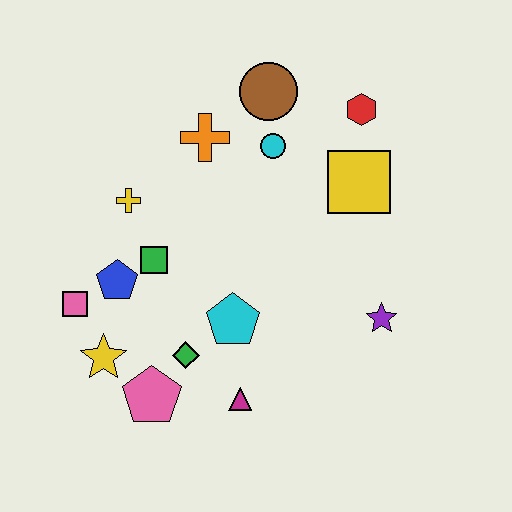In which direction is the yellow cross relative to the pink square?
The yellow cross is above the pink square.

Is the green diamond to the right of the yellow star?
Yes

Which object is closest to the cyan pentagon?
The green diamond is closest to the cyan pentagon.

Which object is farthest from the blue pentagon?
The red hexagon is farthest from the blue pentagon.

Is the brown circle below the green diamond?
No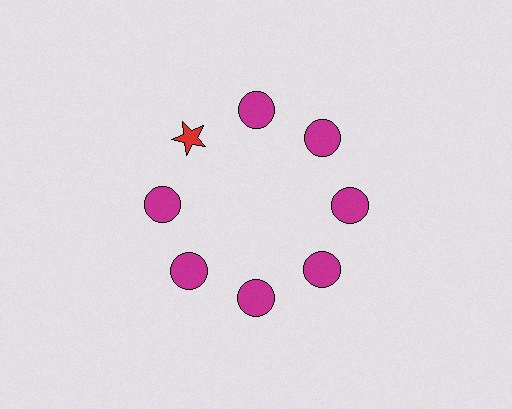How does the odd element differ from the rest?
It differs in both color (red instead of magenta) and shape (star instead of circle).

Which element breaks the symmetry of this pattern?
The red star at roughly the 10 o'clock position breaks the symmetry. All other shapes are magenta circles.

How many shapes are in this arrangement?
There are 8 shapes arranged in a ring pattern.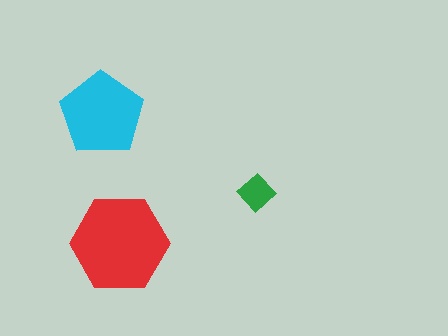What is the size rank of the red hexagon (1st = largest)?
1st.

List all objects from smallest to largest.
The green diamond, the cyan pentagon, the red hexagon.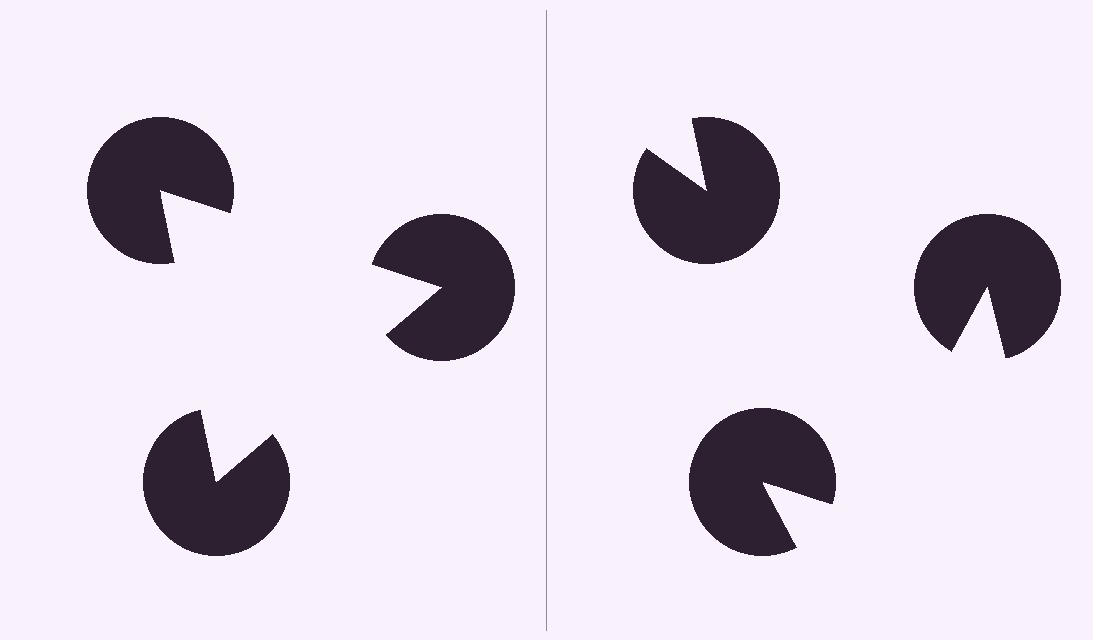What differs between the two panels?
The pac-man discs are positioned identically on both sides; only the wedge orientations differ. On the left they align to a triangle; on the right they are misaligned.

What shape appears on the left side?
An illusory triangle.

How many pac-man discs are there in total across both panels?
6 — 3 on each side.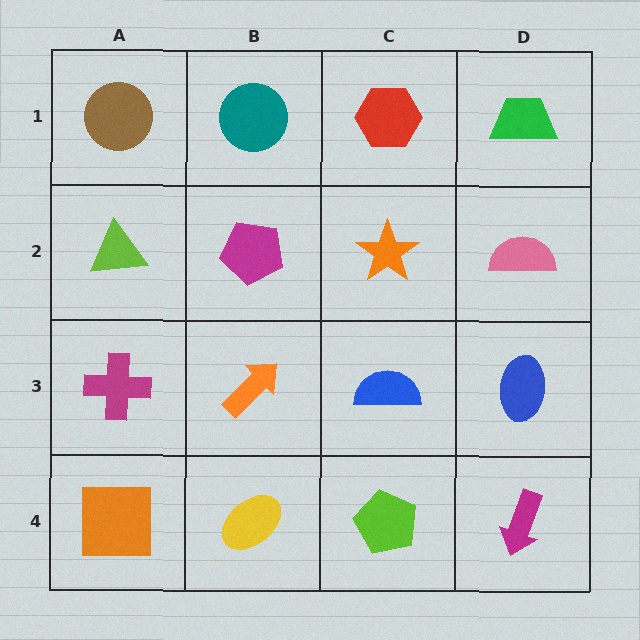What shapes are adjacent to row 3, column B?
A magenta pentagon (row 2, column B), a yellow ellipse (row 4, column B), a magenta cross (row 3, column A), a blue semicircle (row 3, column C).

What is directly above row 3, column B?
A magenta pentagon.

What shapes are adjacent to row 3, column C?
An orange star (row 2, column C), a lime pentagon (row 4, column C), an orange arrow (row 3, column B), a blue ellipse (row 3, column D).